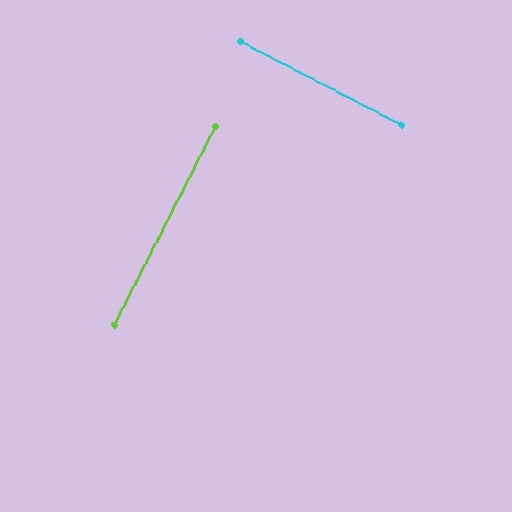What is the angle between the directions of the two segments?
Approximately 89 degrees.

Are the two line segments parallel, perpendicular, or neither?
Perpendicular — they meet at approximately 89°.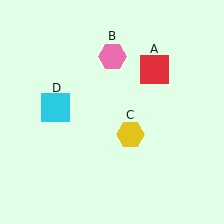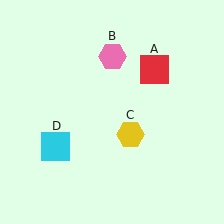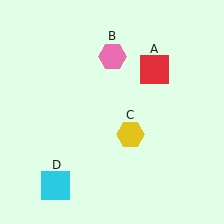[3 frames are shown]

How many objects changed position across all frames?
1 object changed position: cyan square (object D).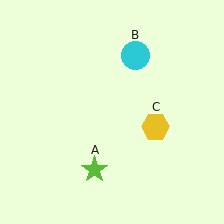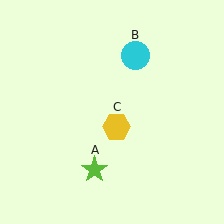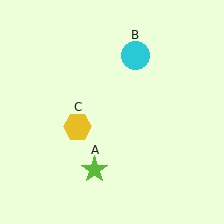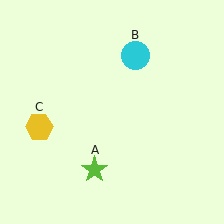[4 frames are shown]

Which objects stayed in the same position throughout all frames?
Lime star (object A) and cyan circle (object B) remained stationary.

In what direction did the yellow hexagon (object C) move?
The yellow hexagon (object C) moved left.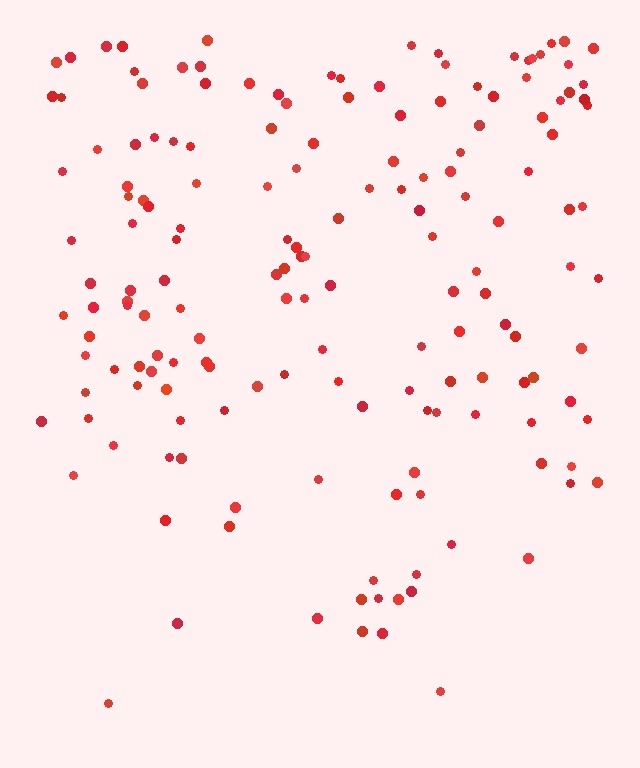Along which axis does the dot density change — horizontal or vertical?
Vertical.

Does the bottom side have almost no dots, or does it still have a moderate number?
Still a moderate number, just noticeably fewer than the top.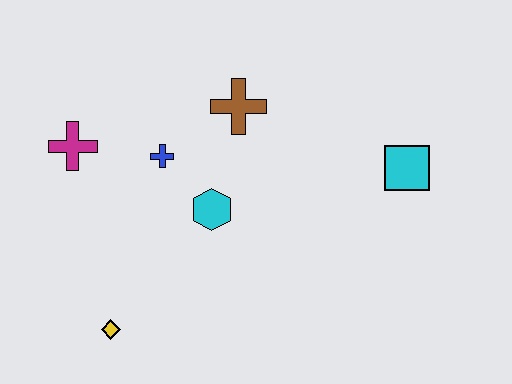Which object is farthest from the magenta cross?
The cyan square is farthest from the magenta cross.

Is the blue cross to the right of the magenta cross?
Yes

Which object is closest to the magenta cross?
The blue cross is closest to the magenta cross.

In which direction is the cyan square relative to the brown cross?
The cyan square is to the right of the brown cross.